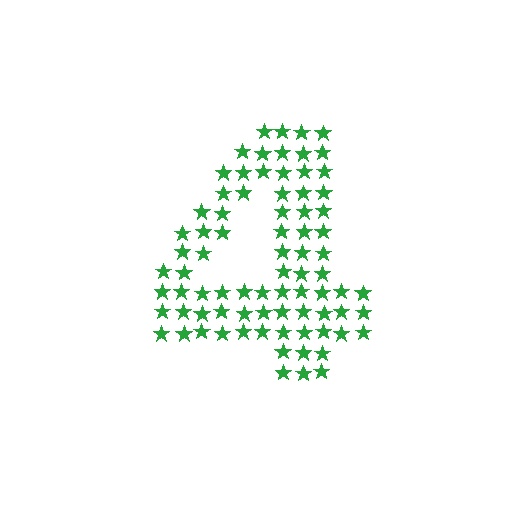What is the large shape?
The large shape is the digit 4.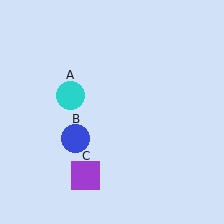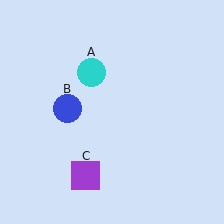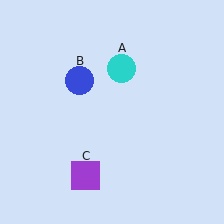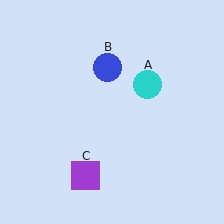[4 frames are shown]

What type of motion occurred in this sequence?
The cyan circle (object A), blue circle (object B) rotated clockwise around the center of the scene.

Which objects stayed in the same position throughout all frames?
Purple square (object C) remained stationary.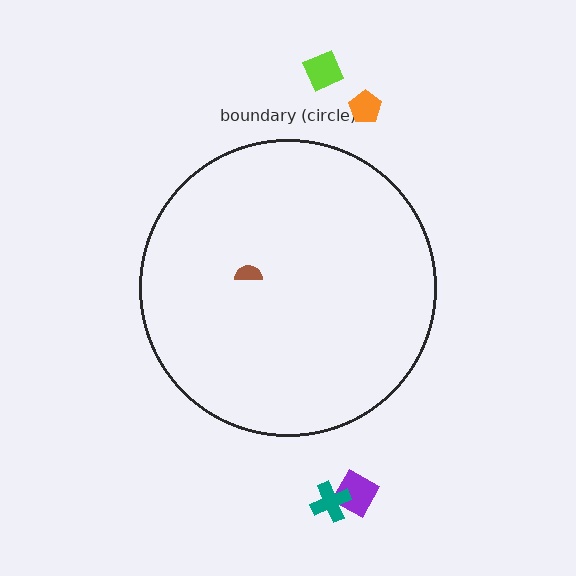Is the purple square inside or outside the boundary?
Outside.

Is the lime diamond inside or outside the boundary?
Outside.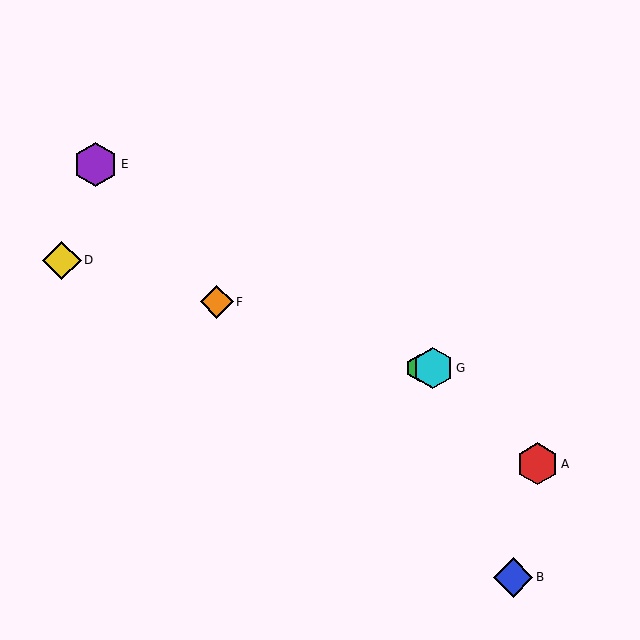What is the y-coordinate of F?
Object F is at y≈302.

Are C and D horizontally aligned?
No, C is at y≈368 and D is at y≈260.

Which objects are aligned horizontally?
Objects C, G are aligned horizontally.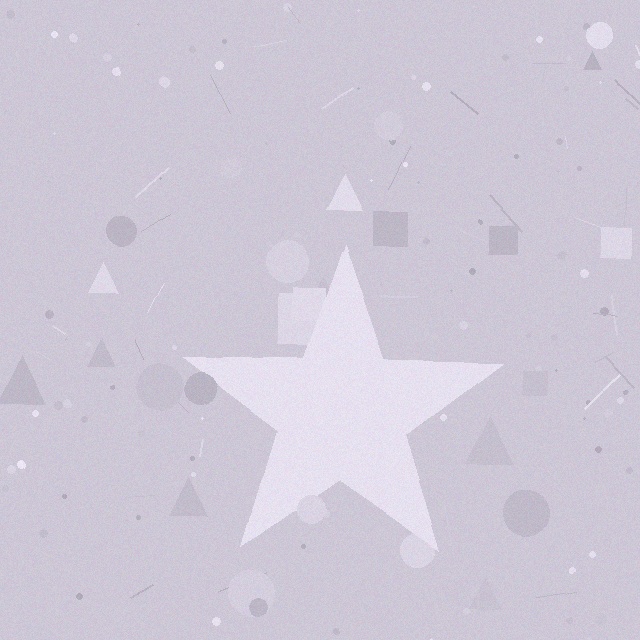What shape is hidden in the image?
A star is hidden in the image.